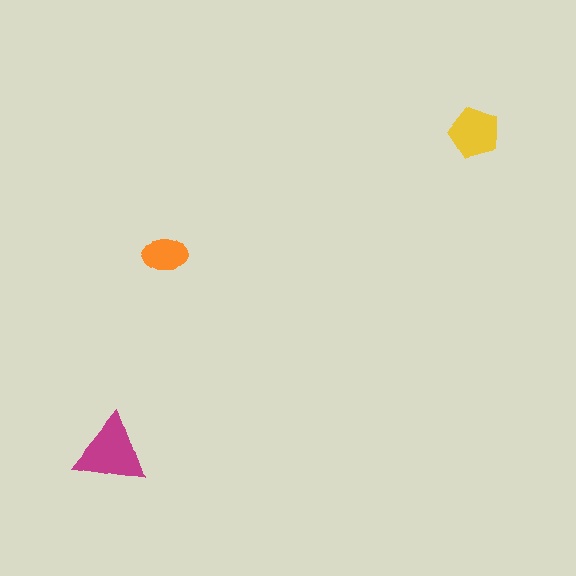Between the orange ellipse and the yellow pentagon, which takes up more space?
The yellow pentagon.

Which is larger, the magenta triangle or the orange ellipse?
The magenta triangle.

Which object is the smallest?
The orange ellipse.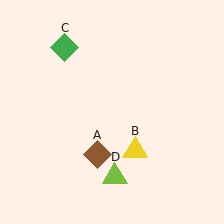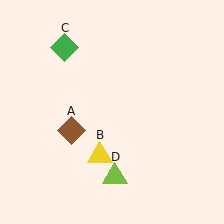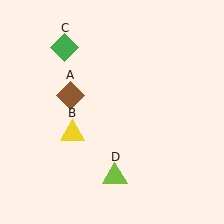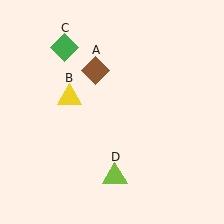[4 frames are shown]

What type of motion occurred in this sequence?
The brown diamond (object A), yellow triangle (object B) rotated clockwise around the center of the scene.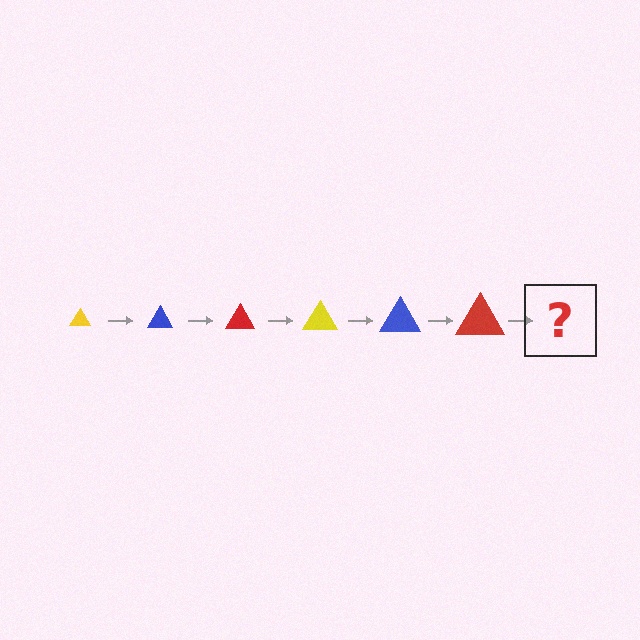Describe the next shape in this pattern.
It should be a yellow triangle, larger than the previous one.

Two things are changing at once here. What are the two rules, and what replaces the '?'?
The two rules are that the triangle grows larger each step and the color cycles through yellow, blue, and red. The '?' should be a yellow triangle, larger than the previous one.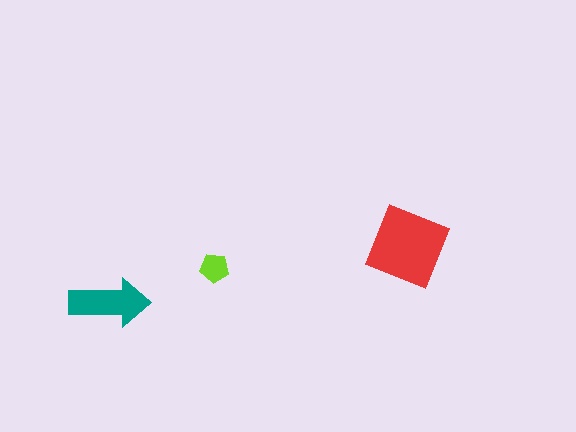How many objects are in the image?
There are 3 objects in the image.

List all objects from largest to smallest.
The red diamond, the teal arrow, the lime pentagon.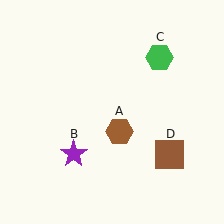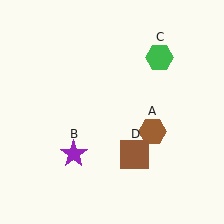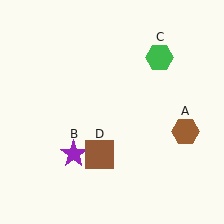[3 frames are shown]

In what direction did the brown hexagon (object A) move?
The brown hexagon (object A) moved right.